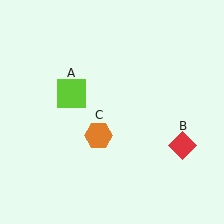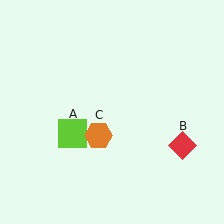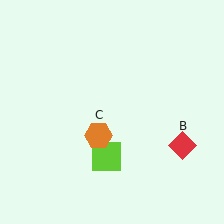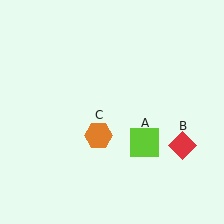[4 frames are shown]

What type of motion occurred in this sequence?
The lime square (object A) rotated counterclockwise around the center of the scene.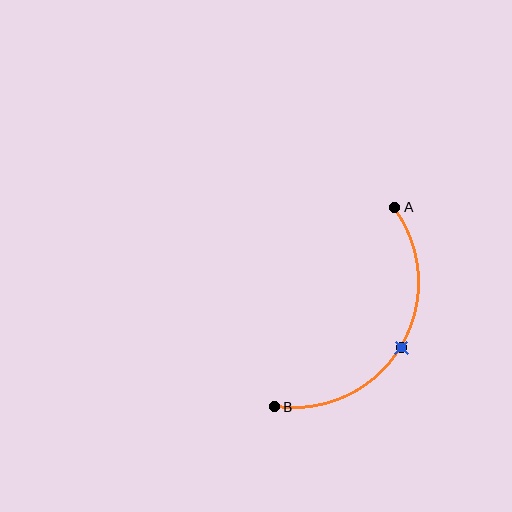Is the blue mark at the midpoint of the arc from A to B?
Yes. The blue mark lies on the arc at equal arc-length from both A and B — it is the arc midpoint.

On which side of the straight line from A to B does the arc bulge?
The arc bulges to the right of the straight line connecting A and B.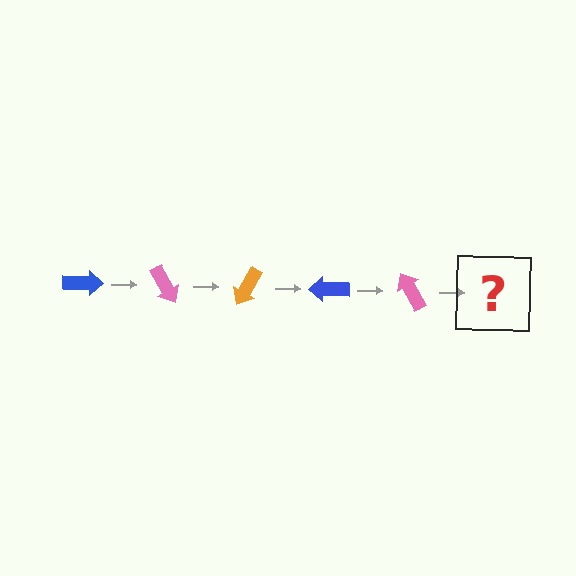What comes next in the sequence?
The next element should be an orange arrow, rotated 300 degrees from the start.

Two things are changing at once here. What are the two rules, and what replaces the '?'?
The two rules are that it rotates 60 degrees each step and the color cycles through blue, pink, and orange. The '?' should be an orange arrow, rotated 300 degrees from the start.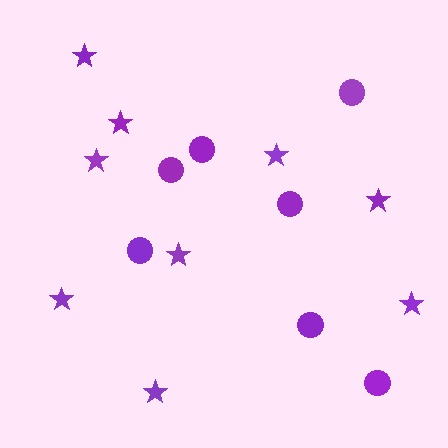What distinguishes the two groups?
There are 2 groups: one group of circles (7) and one group of stars (9).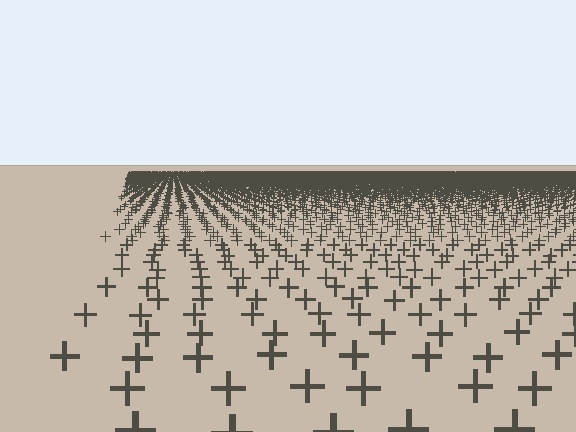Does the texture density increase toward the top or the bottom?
Density increases toward the top.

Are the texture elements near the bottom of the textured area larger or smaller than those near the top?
Larger. Near the bottom, elements are closer to the viewer and appear at a bigger on-screen size.